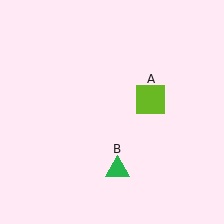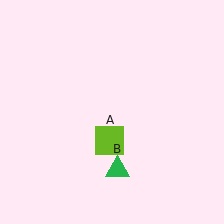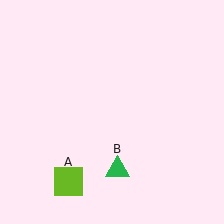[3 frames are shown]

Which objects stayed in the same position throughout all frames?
Green triangle (object B) remained stationary.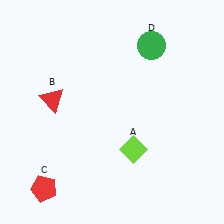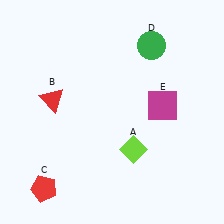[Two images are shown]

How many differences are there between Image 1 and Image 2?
There is 1 difference between the two images.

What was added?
A magenta square (E) was added in Image 2.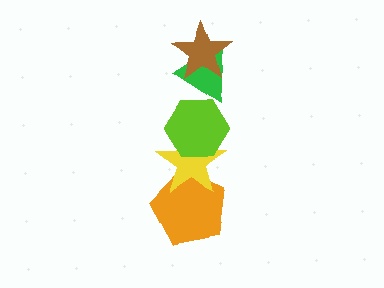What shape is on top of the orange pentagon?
The yellow star is on top of the orange pentagon.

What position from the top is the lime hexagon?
The lime hexagon is 3rd from the top.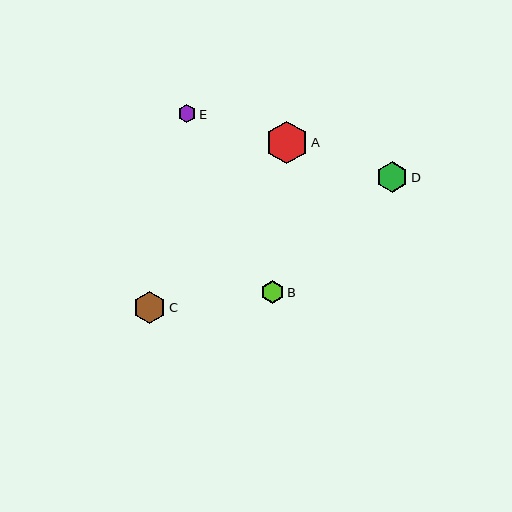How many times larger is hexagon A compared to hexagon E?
Hexagon A is approximately 2.3 times the size of hexagon E.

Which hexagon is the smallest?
Hexagon E is the smallest with a size of approximately 18 pixels.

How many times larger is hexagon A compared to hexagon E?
Hexagon A is approximately 2.3 times the size of hexagon E.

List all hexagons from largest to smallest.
From largest to smallest: A, C, D, B, E.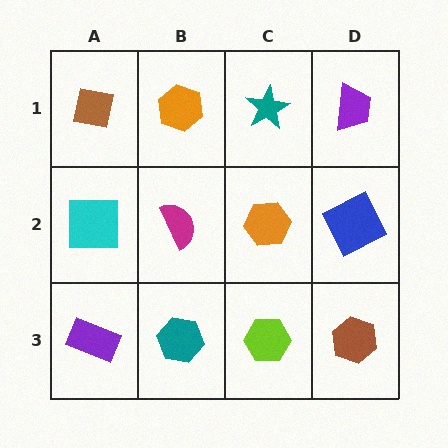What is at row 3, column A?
A purple rectangle.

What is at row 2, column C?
An orange hexagon.